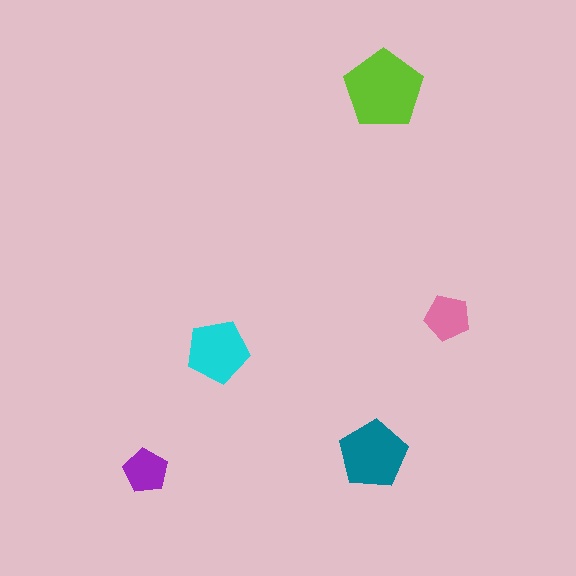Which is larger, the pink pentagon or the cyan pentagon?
The cyan one.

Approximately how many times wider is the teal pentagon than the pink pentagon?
About 1.5 times wider.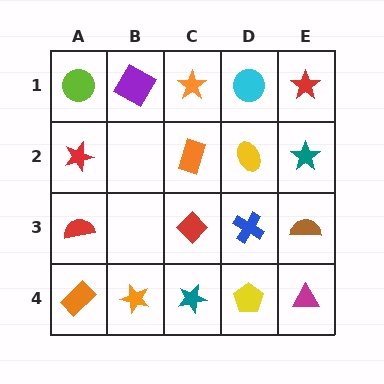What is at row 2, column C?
An orange rectangle.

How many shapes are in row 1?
5 shapes.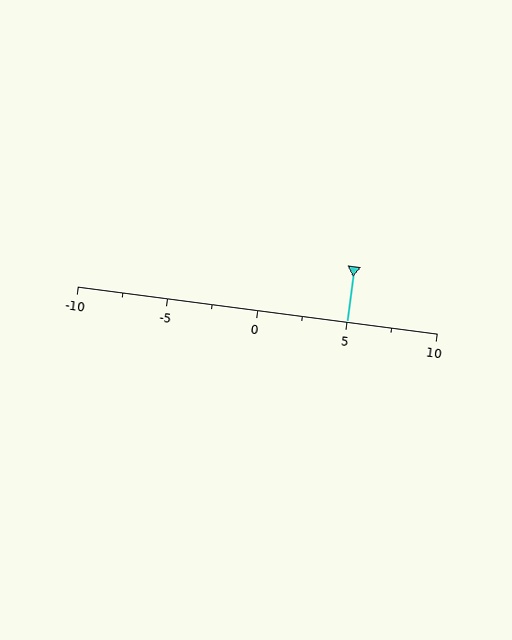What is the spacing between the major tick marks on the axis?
The major ticks are spaced 5 apart.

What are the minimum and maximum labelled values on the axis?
The axis runs from -10 to 10.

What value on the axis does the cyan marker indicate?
The marker indicates approximately 5.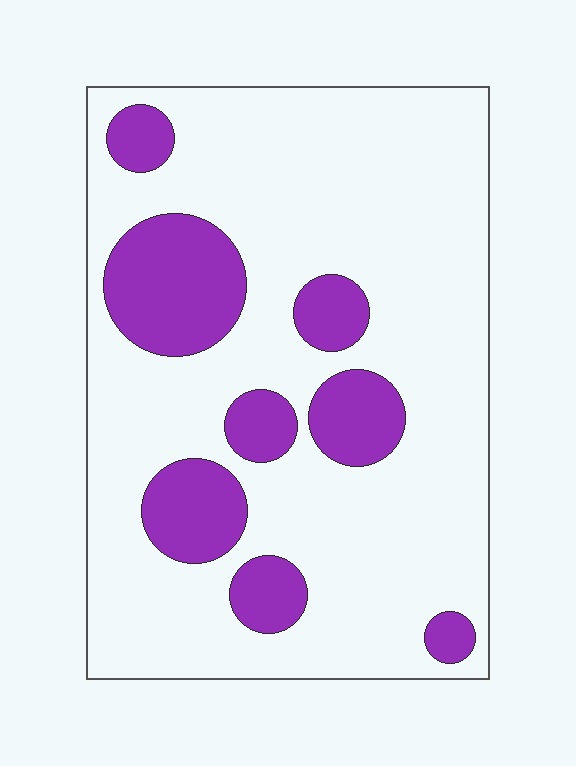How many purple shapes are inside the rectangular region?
8.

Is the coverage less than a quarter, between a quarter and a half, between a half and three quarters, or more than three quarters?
Less than a quarter.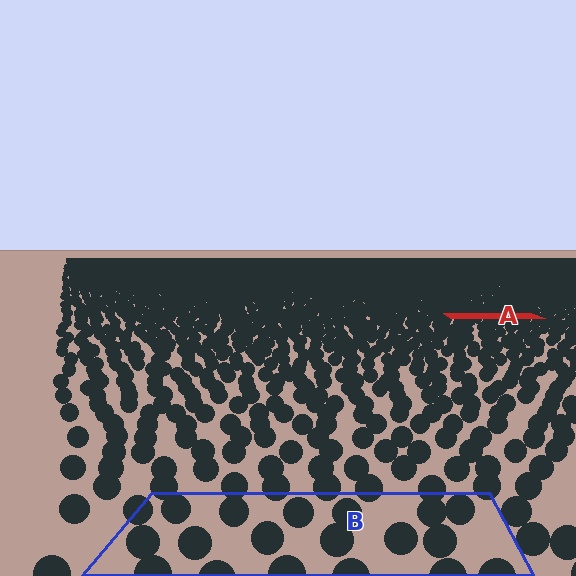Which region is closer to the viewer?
Region B is closer. The texture elements there are larger and more spread out.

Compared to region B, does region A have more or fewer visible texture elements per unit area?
Region A has more texture elements per unit area — they are packed more densely because it is farther away.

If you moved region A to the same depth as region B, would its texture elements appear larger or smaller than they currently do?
They would appear larger. At a closer depth, the same texture elements are projected at a bigger on-screen size.